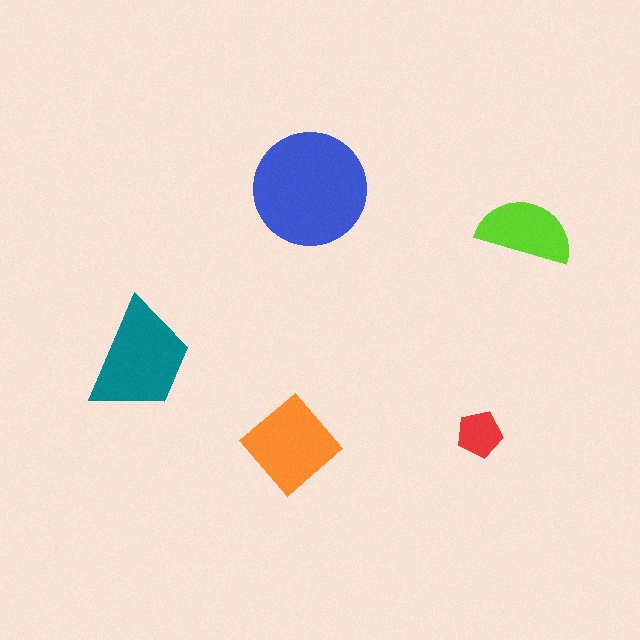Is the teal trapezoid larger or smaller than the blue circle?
Smaller.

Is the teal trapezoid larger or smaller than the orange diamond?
Larger.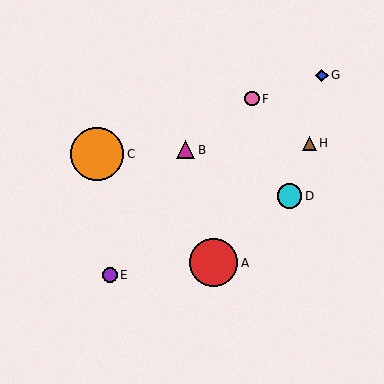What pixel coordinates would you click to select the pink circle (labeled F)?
Click at (252, 99) to select the pink circle F.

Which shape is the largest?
The orange circle (labeled C) is the largest.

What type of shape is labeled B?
Shape B is a magenta triangle.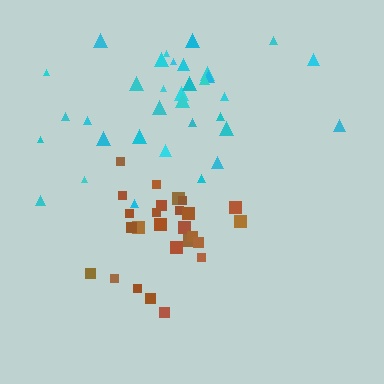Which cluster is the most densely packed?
Brown.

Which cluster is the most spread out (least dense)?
Cyan.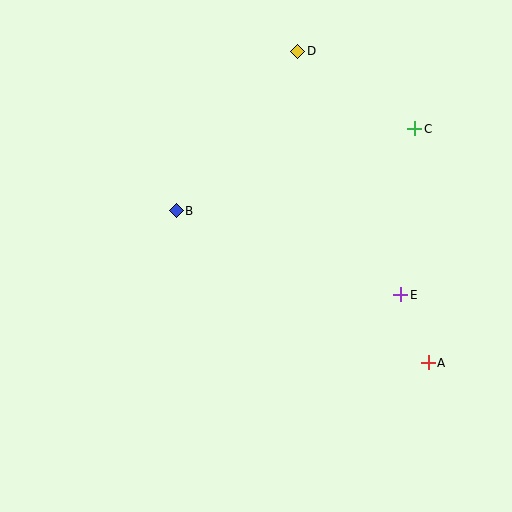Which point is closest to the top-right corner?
Point C is closest to the top-right corner.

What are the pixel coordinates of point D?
Point D is at (298, 51).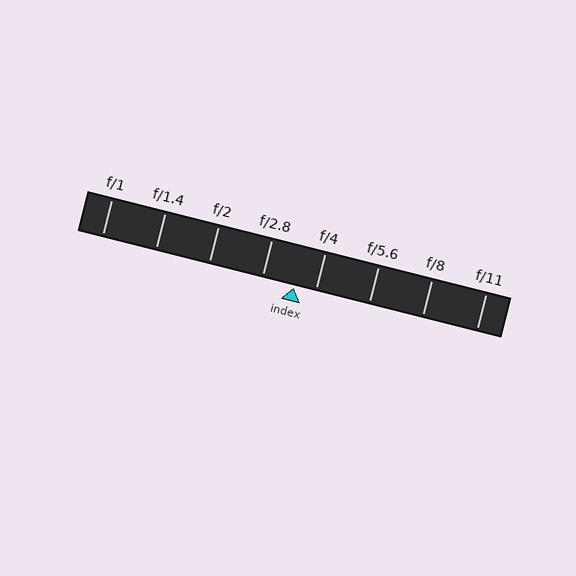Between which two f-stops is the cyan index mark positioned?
The index mark is between f/2.8 and f/4.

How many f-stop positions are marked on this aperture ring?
There are 8 f-stop positions marked.